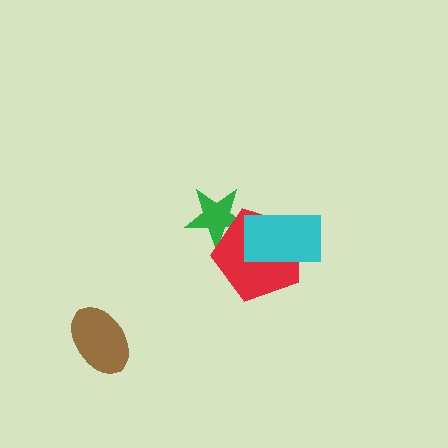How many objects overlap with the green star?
1 object overlaps with the green star.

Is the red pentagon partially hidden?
Yes, it is partially covered by another shape.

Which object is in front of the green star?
The red pentagon is in front of the green star.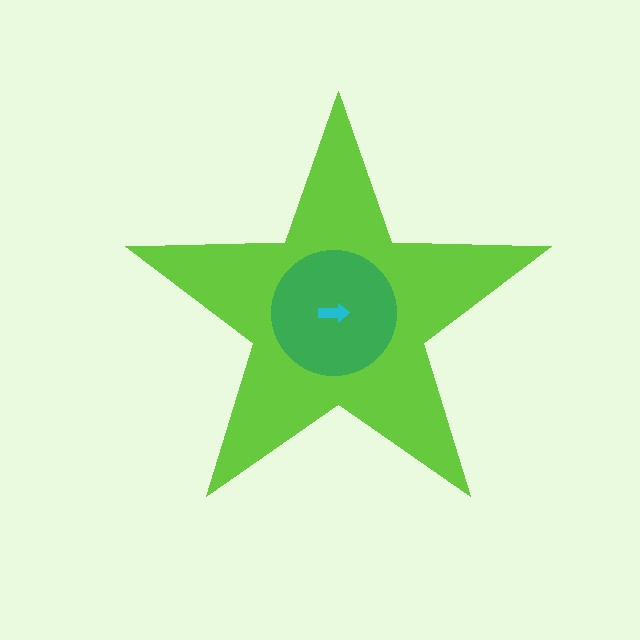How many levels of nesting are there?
3.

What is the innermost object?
The cyan arrow.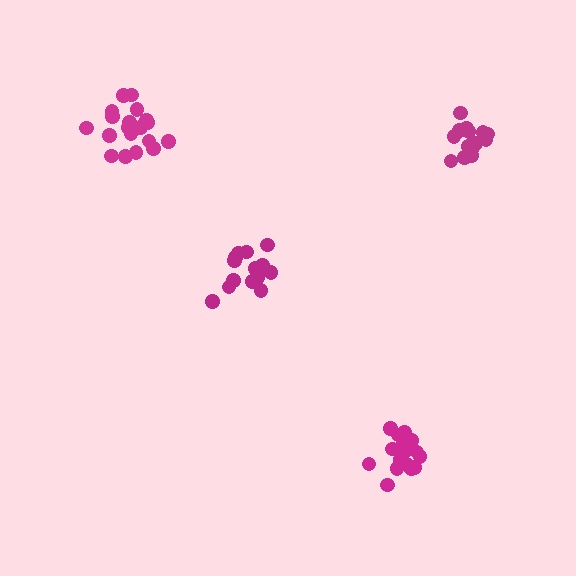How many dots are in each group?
Group 1: 20 dots, Group 2: 14 dots, Group 3: 15 dots, Group 4: 19 dots (68 total).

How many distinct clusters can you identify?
There are 4 distinct clusters.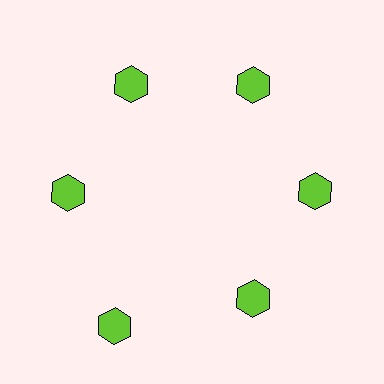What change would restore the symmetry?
The symmetry would be restored by moving it inward, back onto the ring so that all 6 hexagons sit at equal angles and equal distance from the center.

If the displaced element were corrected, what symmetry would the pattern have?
It would have 6-fold rotational symmetry — the pattern would map onto itself every 60 degrees.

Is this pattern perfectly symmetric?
No. The 6 lime hexagons are arranged in a ring, but one element near the 7 o'clock position is pushed outward from the center, breaking the 6-fold rotational symmetry.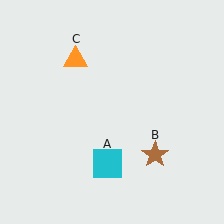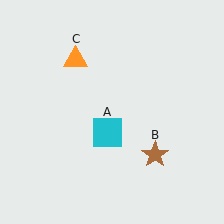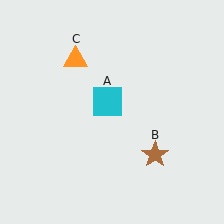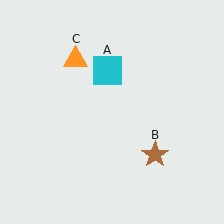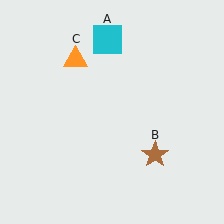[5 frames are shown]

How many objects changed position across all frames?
1 object changed position: cyan square (object A).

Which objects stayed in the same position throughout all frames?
Brown star (object B) and orange triangle (object C) remained stationary.